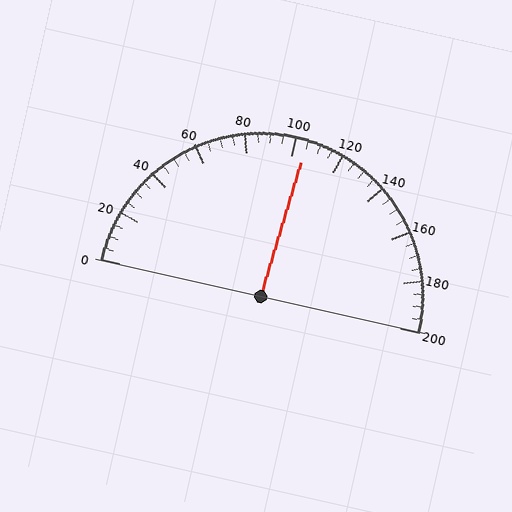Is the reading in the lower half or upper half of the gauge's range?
The reading is in the upper half of the range (0 to 200).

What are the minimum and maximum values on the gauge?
The gauge ranges from 0 to 200.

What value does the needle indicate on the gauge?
The needle indicates approximately 105.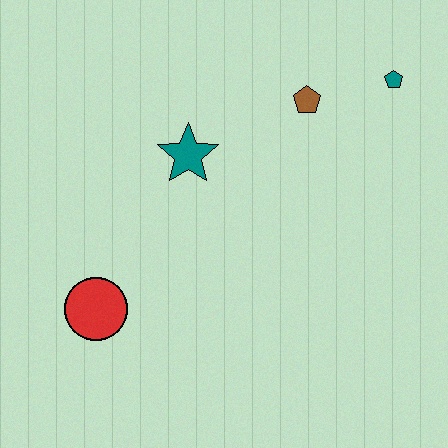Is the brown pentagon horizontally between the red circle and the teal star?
No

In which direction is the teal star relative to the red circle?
The teal star is above the red circle.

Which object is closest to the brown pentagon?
The teal pentagon is closest to the brown pentagon.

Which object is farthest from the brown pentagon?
The red circle is farthest from the brown pentagon.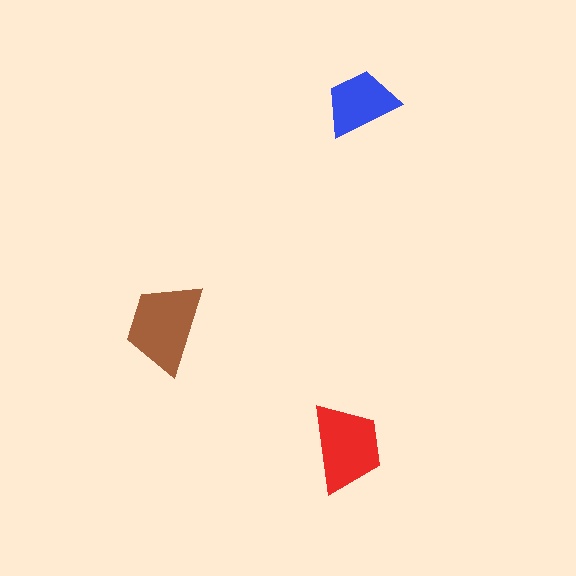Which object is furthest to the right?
The blue trapezoid is rightmost.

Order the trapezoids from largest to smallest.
the brown one, the red one, the blue one.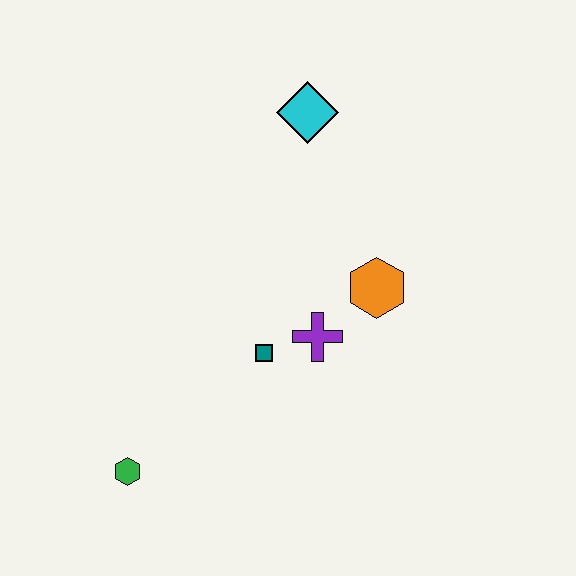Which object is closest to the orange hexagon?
The purple cross is closest to the orange hexagon.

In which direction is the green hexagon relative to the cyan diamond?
The green hexagon is below the cyan diamond.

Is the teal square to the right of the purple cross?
No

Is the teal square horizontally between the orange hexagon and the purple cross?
No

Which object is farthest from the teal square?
The cyan diamond is farthest from the teal square.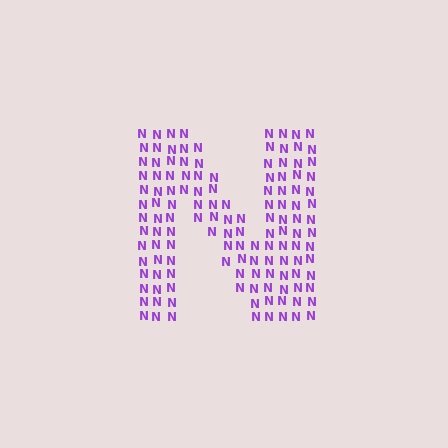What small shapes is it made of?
It is made of small letter N's.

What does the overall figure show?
The overall figure shows the letter N.